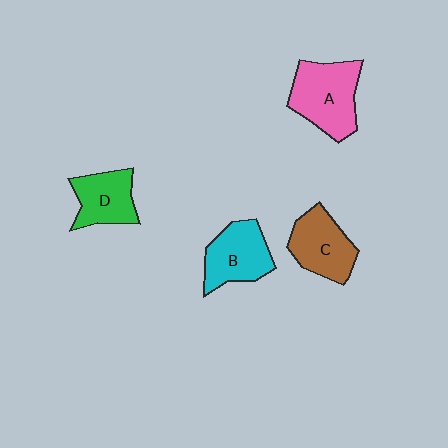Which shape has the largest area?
Shape A (pink).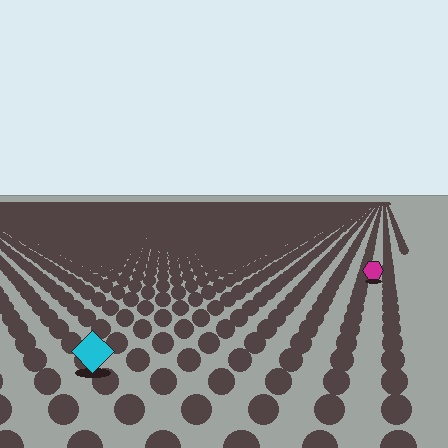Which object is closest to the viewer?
The cyan diamond is closest. The texture marks near it are larger and more spread out.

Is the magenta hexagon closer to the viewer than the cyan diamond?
No. The cyan diamond is closer — you can tell from the texture gradient: the ground texture is coarser near it.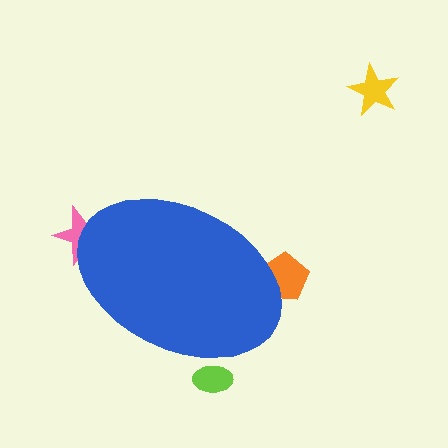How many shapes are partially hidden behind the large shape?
3 shapes are partially hidden.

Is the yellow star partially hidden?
No, the yellow star is fully visible.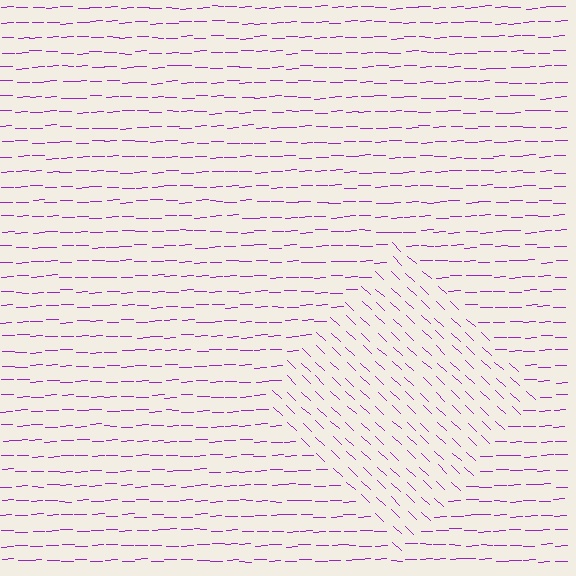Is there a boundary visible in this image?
Yes, there is a texture boundary formed by a change in line orientation.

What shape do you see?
I see a diamond.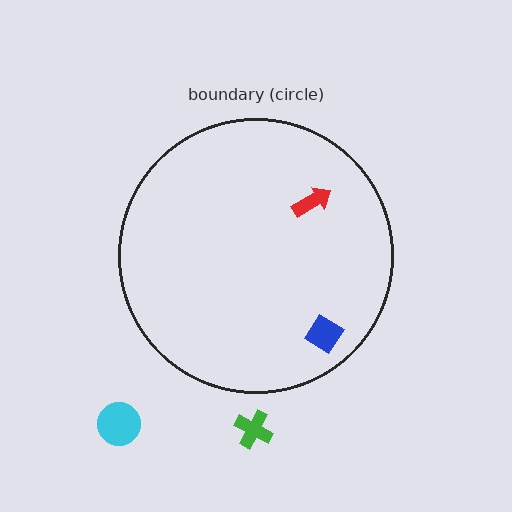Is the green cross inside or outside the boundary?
Outside.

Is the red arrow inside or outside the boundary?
Inside.